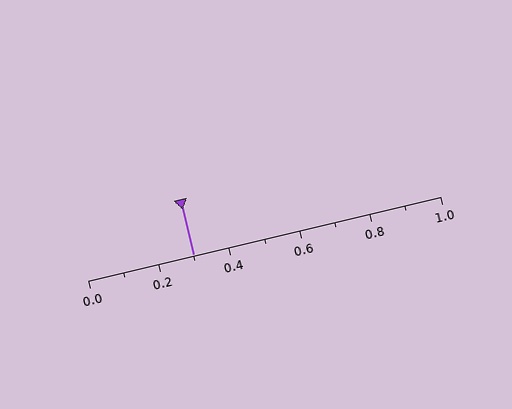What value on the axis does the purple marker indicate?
The marker indicates approximately 0.3.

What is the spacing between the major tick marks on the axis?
The major ticks are spaced 0.2 apart.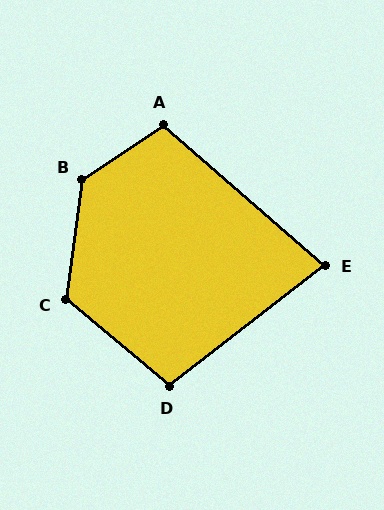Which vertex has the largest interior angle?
B, at approximately 131 degrees.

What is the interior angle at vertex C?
Approximately 123 degrees (obtuse).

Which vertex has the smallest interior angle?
E, at approximately 79 degrees.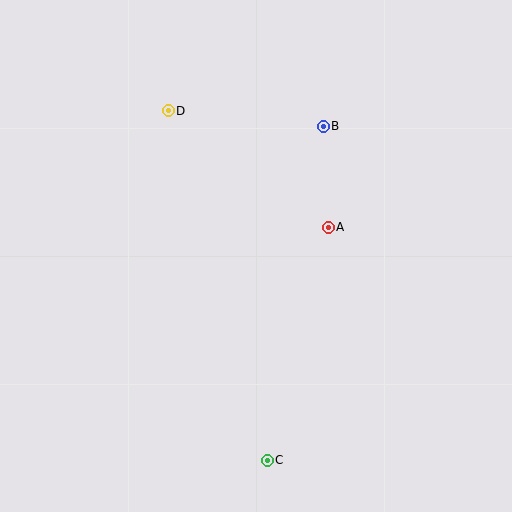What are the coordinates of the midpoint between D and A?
The midpoint between D and A is at (248, 169).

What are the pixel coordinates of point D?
Point D is at (168, 111).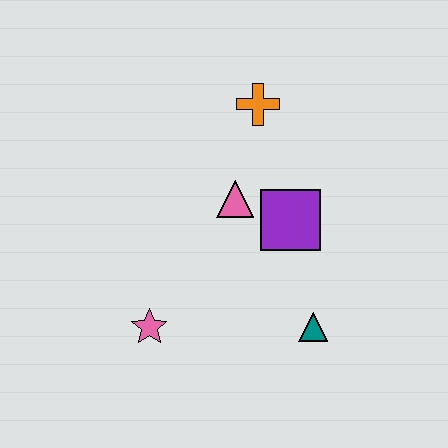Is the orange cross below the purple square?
No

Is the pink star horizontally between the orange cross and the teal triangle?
No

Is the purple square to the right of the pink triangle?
Yes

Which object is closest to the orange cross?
The pink triangle is closest to the orange cross.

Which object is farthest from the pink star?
The orange cross is farthest from the pink star.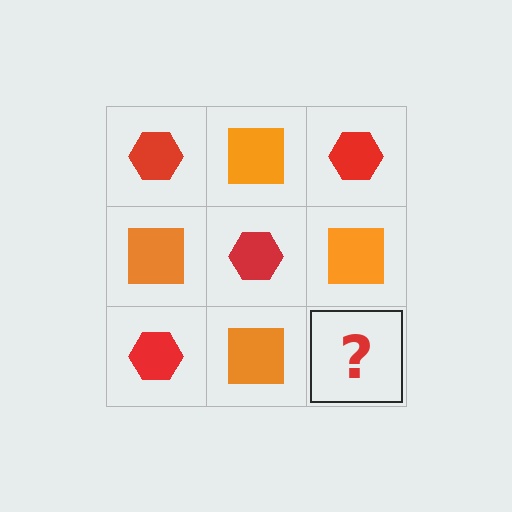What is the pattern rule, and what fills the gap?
The rule is that it alternates red hexagon and orange square in a checkerboard pattern. The gap should be filled with a red hexagon.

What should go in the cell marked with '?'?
The missing cell should contain a red hexagon.